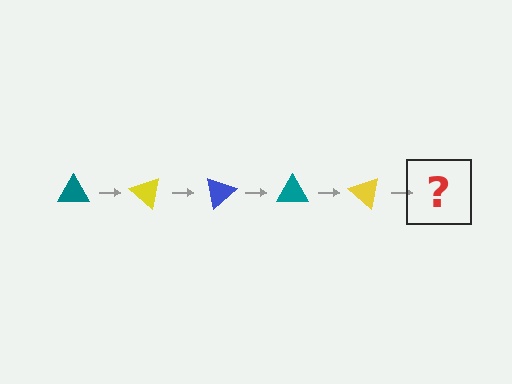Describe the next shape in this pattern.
It should be a blue triangle, rotated 200 degrees from the start.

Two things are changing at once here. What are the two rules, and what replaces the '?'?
The two rules are that it rotates 40 degrees each step and the color cycles through teal, yellow, and blue. The '?' should be a blue triangle, rotated 200 degrees from the start.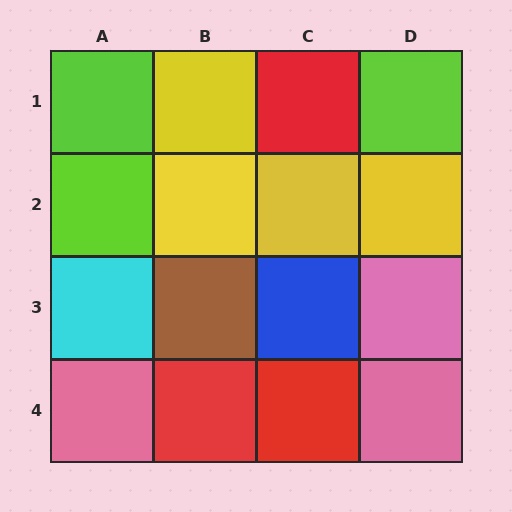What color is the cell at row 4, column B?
Red.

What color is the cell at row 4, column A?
Pink.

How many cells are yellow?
4 cells are yellow.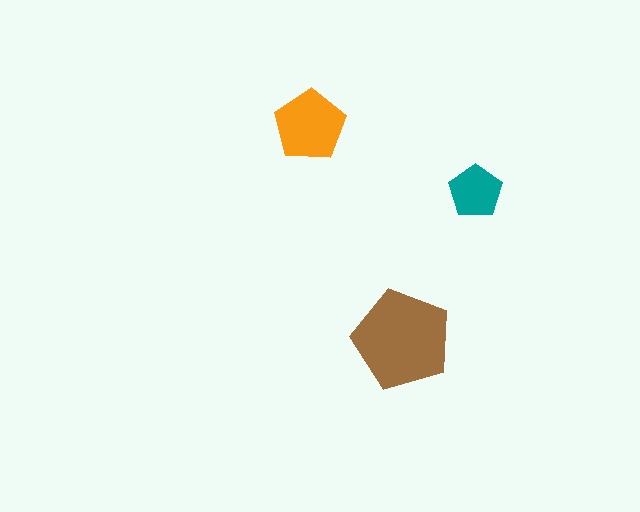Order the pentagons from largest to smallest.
the brown one, the orange one, the teal one.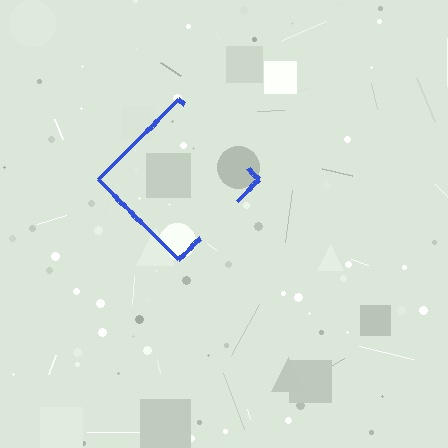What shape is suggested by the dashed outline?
The dashed outline suggests a diamond.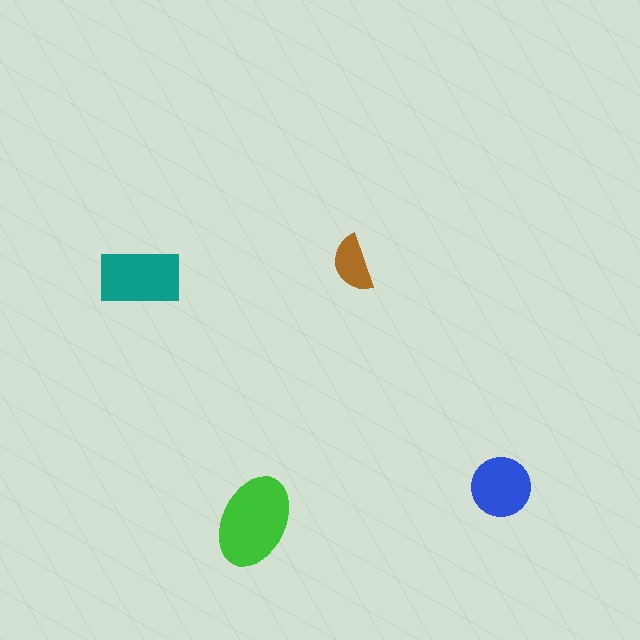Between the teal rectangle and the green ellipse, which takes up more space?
The green ellipse.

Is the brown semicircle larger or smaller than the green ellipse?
Smaller.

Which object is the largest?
The green ellipse.